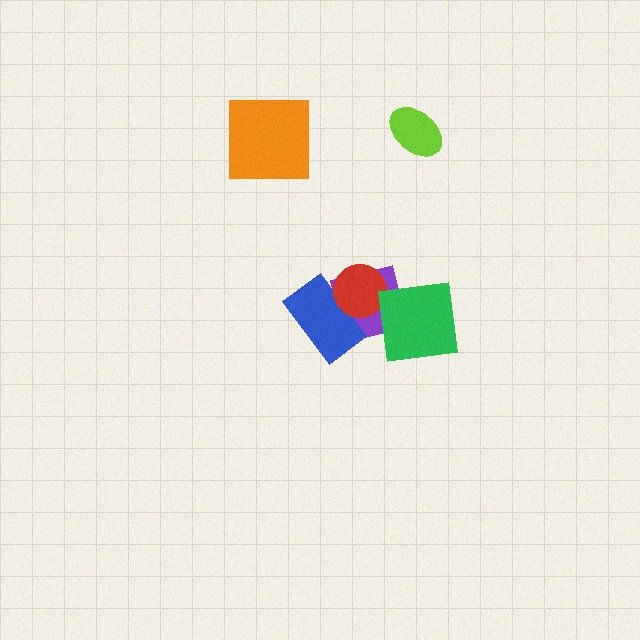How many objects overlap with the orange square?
0 objects overlap with the orange square.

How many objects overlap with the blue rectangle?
2 objects overlap with the blue rectangle.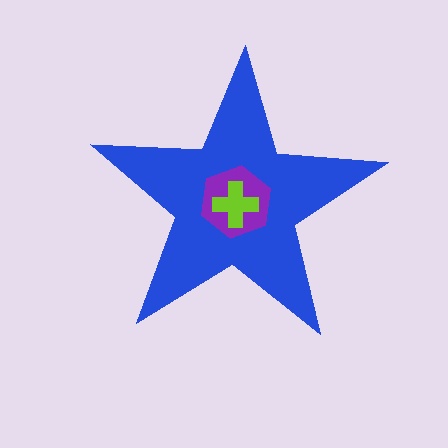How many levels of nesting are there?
3.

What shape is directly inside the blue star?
The purple hexagon.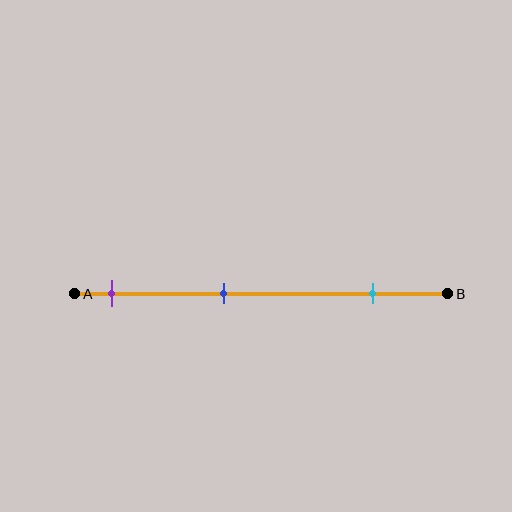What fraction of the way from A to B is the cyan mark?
The cyan mark is approximately 80% (0.8) of the way from A to B.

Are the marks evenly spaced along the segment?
Yes, the marks are approximately evenly spaced.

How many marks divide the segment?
There are 3 marks dividing the segment.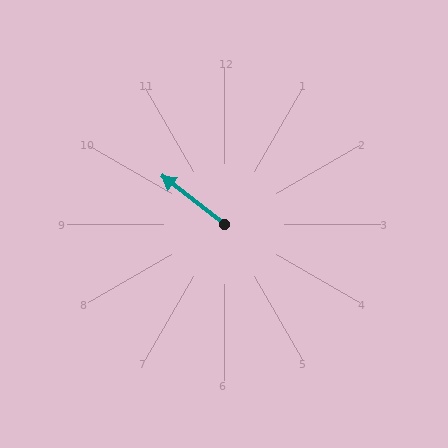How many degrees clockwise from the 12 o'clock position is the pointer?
Approximately 308 degrees.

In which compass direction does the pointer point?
Northwest.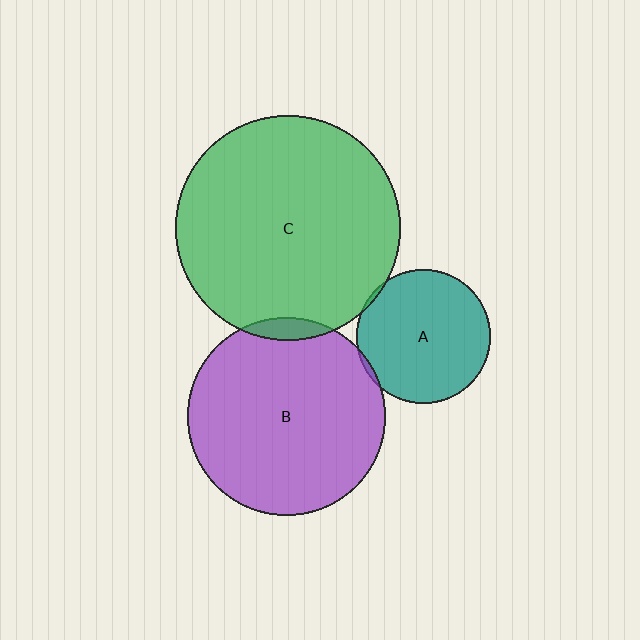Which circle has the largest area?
Circle C (green).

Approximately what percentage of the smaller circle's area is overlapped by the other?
Approximately 5%.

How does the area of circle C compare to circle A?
Approximately 2.8 times.